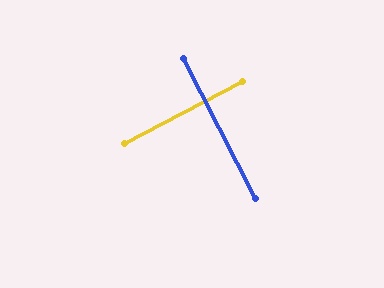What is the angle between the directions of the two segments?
Approximately 90 degrees.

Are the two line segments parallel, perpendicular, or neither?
Perpendicular — they meet at approximately 90°.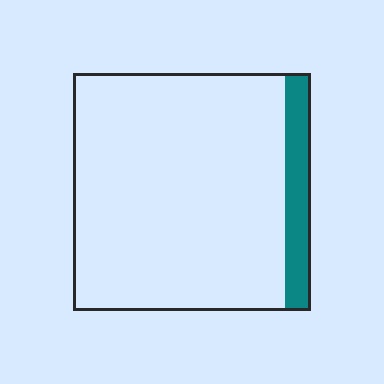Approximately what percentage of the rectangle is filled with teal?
Approximately 10%.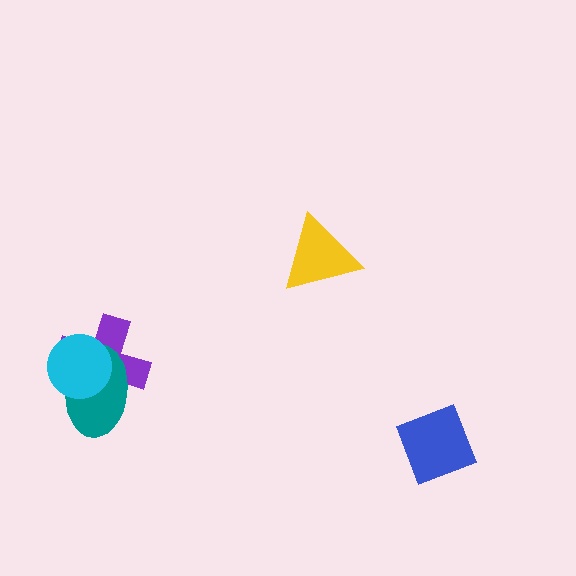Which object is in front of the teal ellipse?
The cyan circle is in front of the teal ellipse.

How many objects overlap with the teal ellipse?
2 objects overlap with the teal ellipse.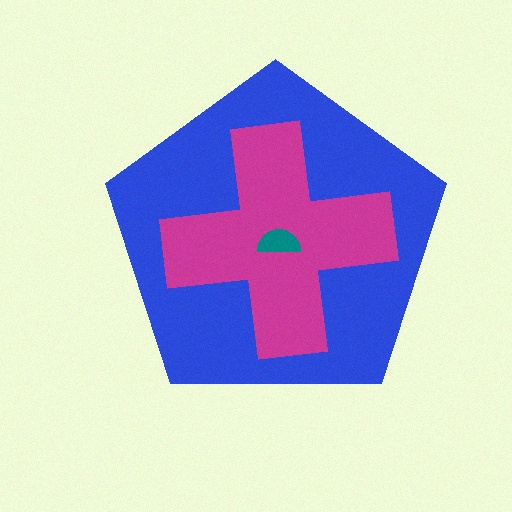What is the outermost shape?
The blue pentagon.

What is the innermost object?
The teal semicircle.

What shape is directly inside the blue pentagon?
The magenta cross.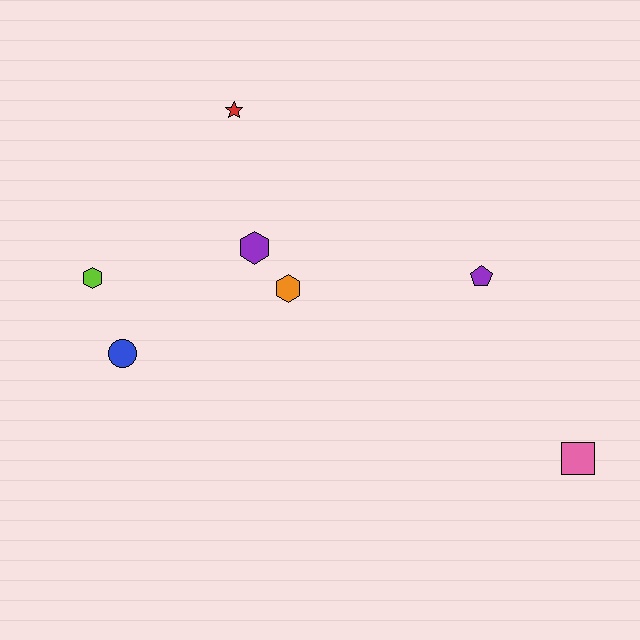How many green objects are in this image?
There are no green objects.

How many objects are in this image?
There are 7 objects.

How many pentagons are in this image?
There is 1 pentagon.